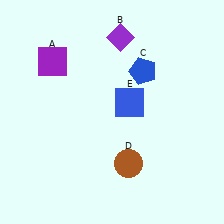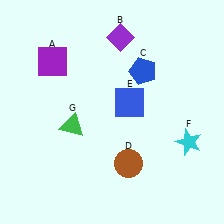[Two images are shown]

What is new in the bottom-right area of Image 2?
A cyan star (F) was added in the bottom-right area of Image 2.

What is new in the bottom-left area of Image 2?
A green triangle (G) was added in the bottom-left area of Image 2.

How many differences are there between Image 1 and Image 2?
There are 2 differences between the two images.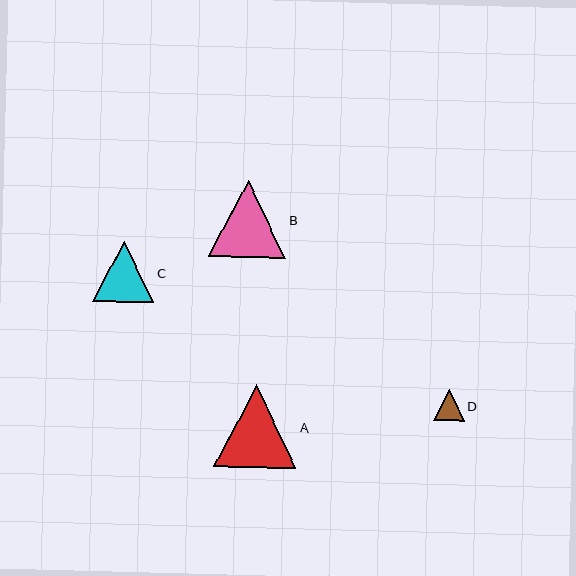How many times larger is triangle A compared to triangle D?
Triangle A is approximately 2.7 times the size of triangle D.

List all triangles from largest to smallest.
From largest to smallest: A, B, C, D.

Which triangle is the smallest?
Triangle D is the smallest with a size of approximately 30 pixels.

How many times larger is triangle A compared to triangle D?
Triangle A is approximately 2.7 times the size of triangle D.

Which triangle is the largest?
Triangle A is the largest with a size of approximately 82 pixels.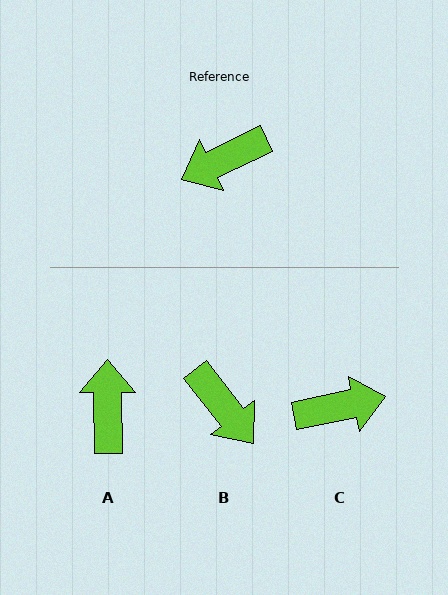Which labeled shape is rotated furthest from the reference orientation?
C, about 166 degrees away.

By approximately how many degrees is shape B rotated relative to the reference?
Approximately 103 degrees counter-clockwise.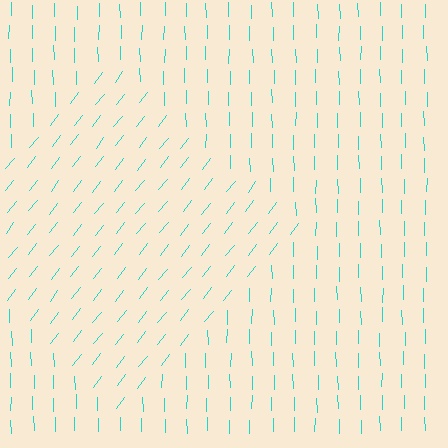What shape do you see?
I see a diamond.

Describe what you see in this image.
The image is filled with small cyan line segments. A diamond region in the image has lines oriented differently from the surrounding lines, creating a visible texture boundary.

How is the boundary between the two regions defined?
The boundary is defined purely by a change in line orientation (approximately 38 degrees difference). All lines are the same color and thickness.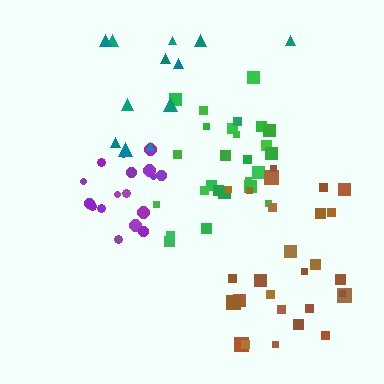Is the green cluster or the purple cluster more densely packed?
Purple.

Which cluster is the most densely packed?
Purple.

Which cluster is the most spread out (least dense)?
Teal.